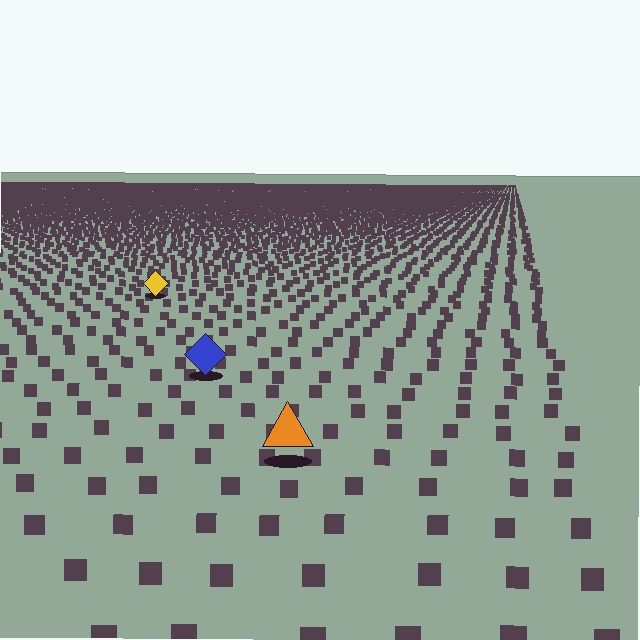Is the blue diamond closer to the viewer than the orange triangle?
No. The orange triangle is closer — you can tell from the texture gradient: the ground texture is coarser near it.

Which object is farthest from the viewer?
The yellow diamond is farthest from the viewer. It appears smaller and the ground texture around it is denser.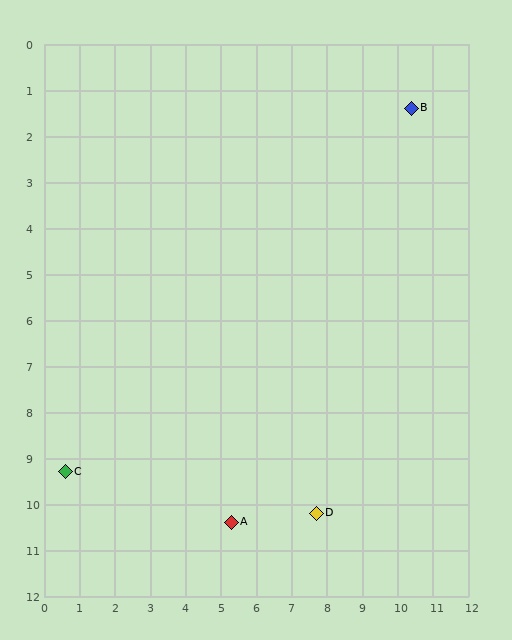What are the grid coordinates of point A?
Point A is at approximately (5.3, 10.4).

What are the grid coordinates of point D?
Point D is at approximately (7.7, 10.2).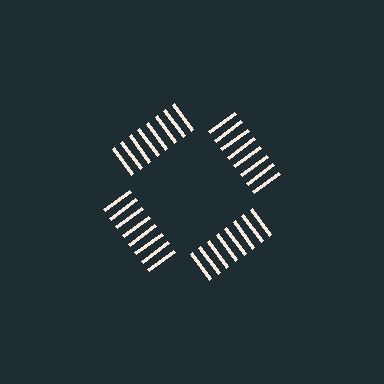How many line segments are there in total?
32 — 8 along each of the 4 edges.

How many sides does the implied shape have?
4 sides — the line-ends trace a square.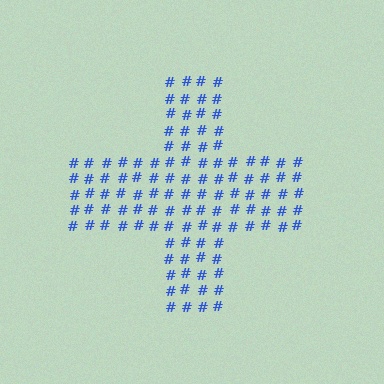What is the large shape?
The large shape is a cross.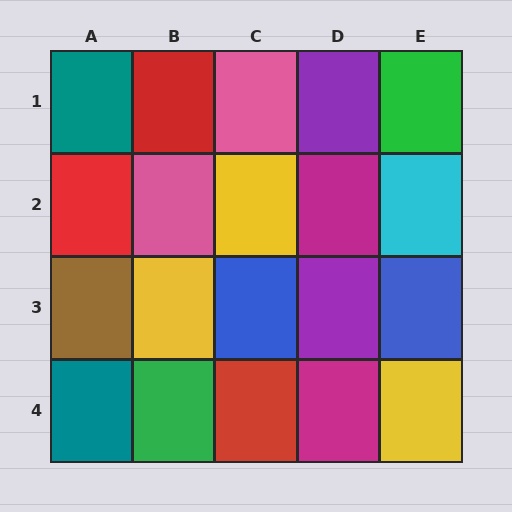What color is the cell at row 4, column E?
Yellow.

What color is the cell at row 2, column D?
Magenta.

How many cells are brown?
1 cell is brown.